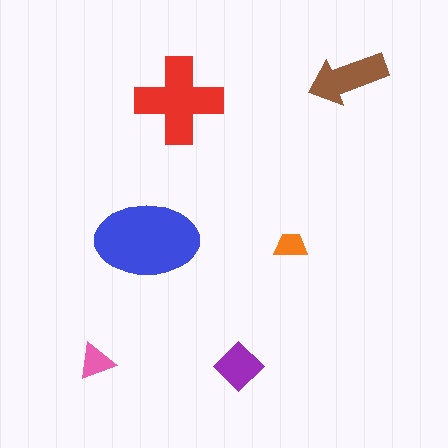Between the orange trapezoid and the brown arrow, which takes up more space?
The brown arrow.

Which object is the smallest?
The orange trapezoid.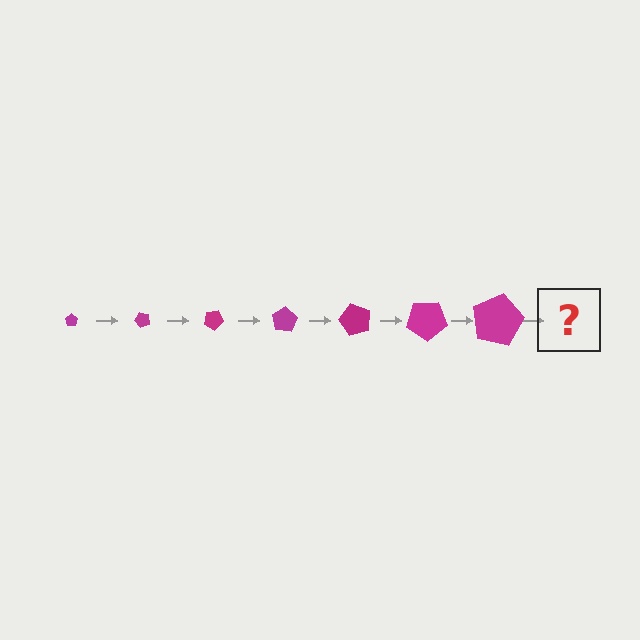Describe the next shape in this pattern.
It should be a pentagon, larger than the previous one and rotated 350 degrees from the start.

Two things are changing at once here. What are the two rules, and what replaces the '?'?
The two rules are that the pentagon grows larger each step and it rotates 50 degrees each step. The '?' should be a pentagon, larger than the previous one and rotated 350 degrees from the start.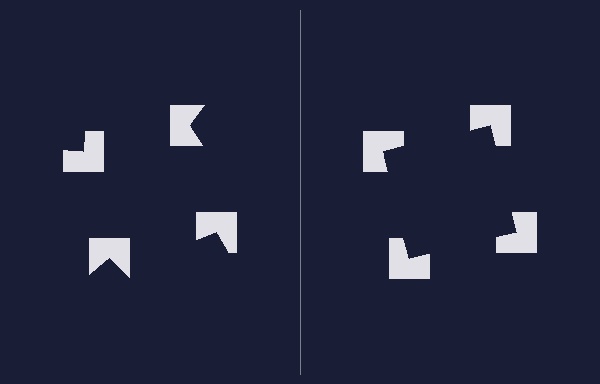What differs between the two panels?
The notched squares are positioned identically on both sides; only the wedge orientations differ. On the right they align to a square; on the left they are misaligned.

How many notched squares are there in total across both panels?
8 — 4 on each side.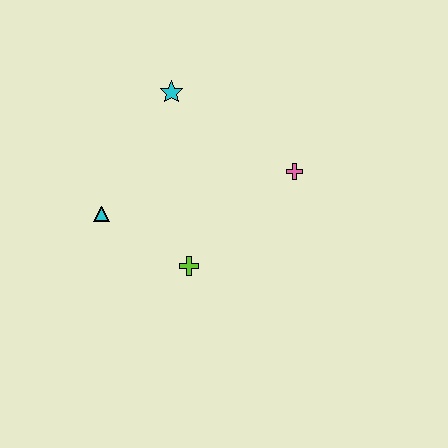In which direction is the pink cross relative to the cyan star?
The pink cross is to the right of the cyan star.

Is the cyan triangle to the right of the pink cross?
No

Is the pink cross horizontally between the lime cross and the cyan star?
No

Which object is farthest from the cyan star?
The lime cross is farthest from the cyan star.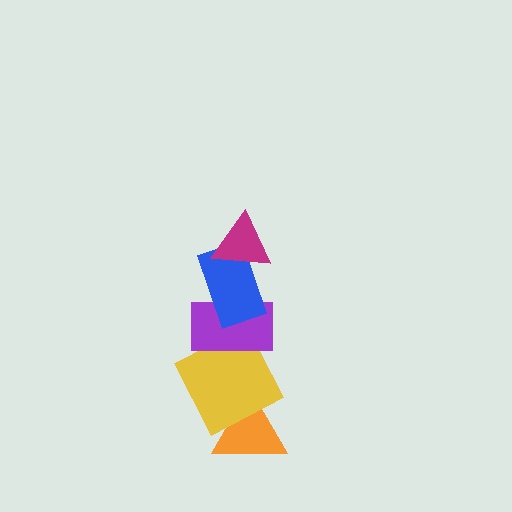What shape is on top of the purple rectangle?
The blue rectangle is on top of the purple rectangle.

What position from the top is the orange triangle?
The orange triangle is 5th from the top.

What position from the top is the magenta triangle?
The magenta triangle is 1st from the top.